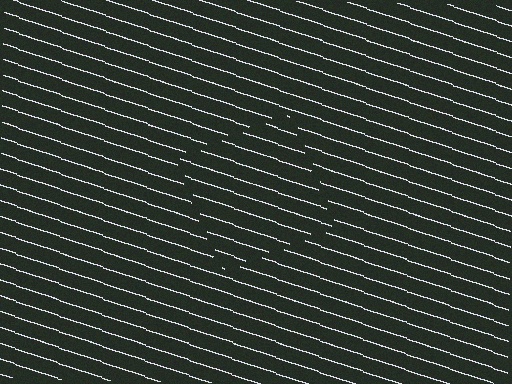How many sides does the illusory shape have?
4 sides — the line-ends trace a square.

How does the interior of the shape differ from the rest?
The interior of the shape contains the same grating, shifted by half a period — the contour is defined by the phase discontinuity where line-ends from the inner and outer gratings abut.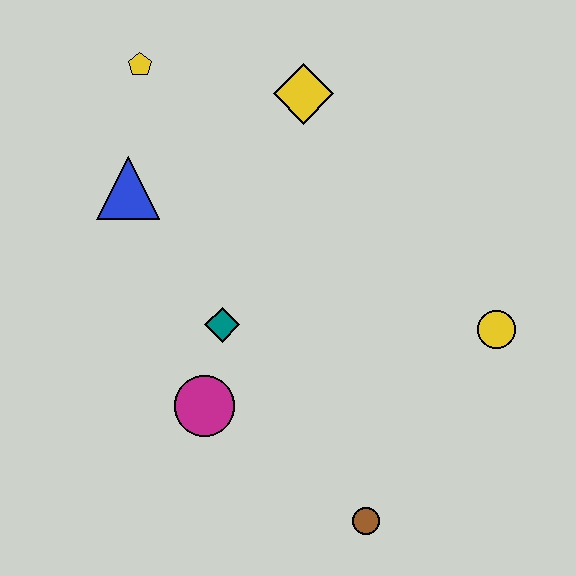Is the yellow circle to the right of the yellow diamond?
Yes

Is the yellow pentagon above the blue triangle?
Yes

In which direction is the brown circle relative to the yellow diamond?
The brown circle is below the yellow diamond.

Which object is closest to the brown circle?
The magenta circle is closest to the brown circle.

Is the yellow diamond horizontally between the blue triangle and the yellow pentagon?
No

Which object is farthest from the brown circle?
The yellow pentagon is farthest from the brown circle.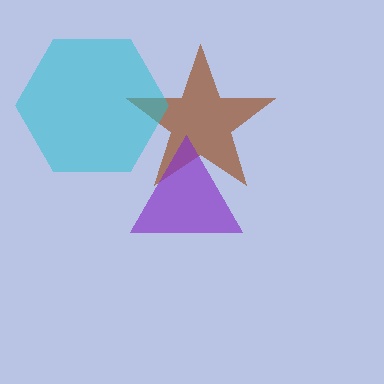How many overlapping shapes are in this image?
There are 3 overlapping shapes in the image.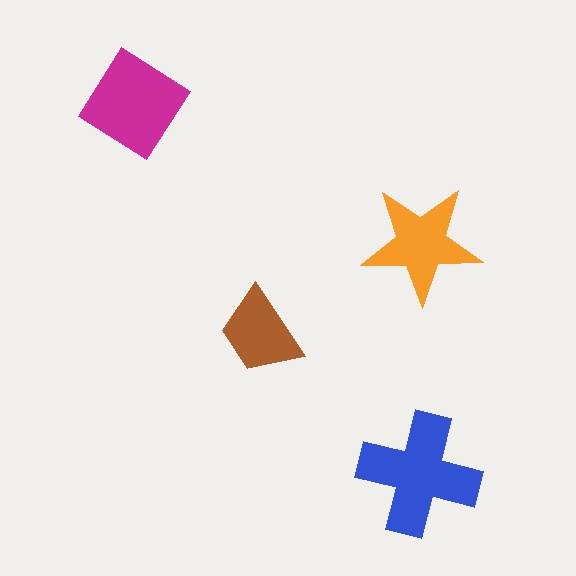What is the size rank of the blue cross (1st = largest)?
1st.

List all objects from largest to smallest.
The blue cross, the magenta diamond, the orange star, the brown trapezoid.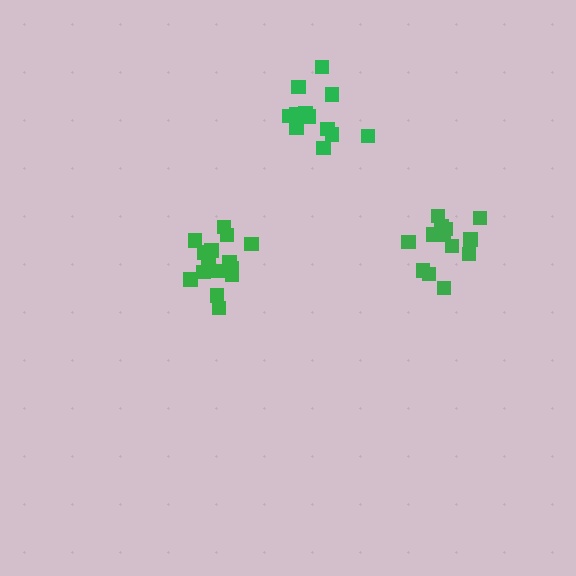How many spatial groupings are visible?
There are 3 spatial groupings.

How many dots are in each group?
Group 1: 12 dots, Group 2: 13 dots, Group 3: 15 dots (40 total).